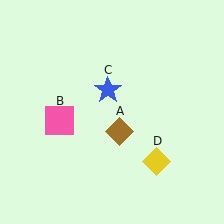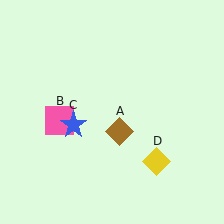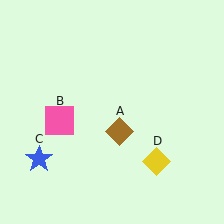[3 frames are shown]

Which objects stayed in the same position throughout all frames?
Brown diamond (object A) and pink square (object B) and yellow diamond (object D) remained stationary.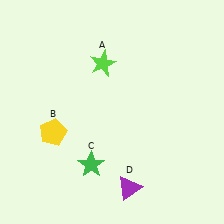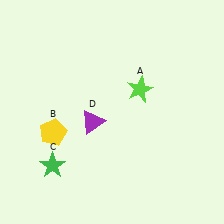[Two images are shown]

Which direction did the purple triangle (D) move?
The purple triangle (D) moved up.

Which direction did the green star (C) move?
The green star (C) moved left.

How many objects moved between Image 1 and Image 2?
3 objects moved between the two images.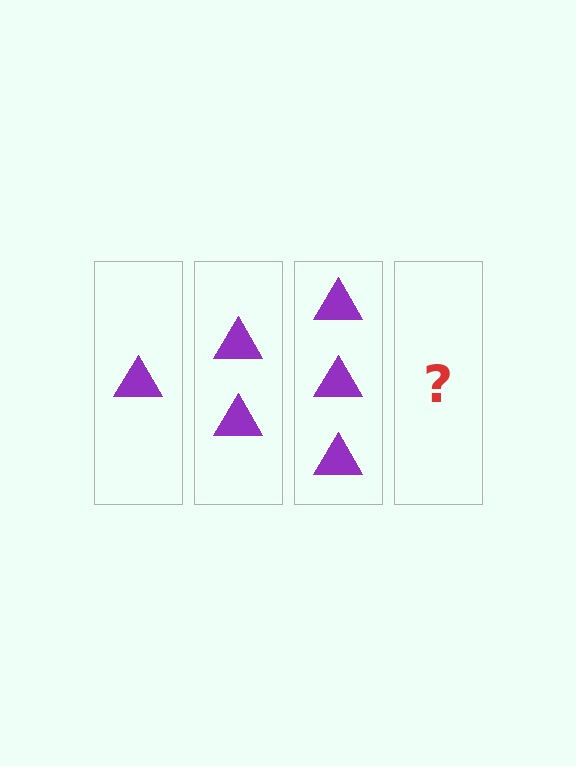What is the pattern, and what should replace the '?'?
The pattern is that each step adds one more triangle. The '?' should be 4 triangles.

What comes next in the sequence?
The next element should be 4 triangles.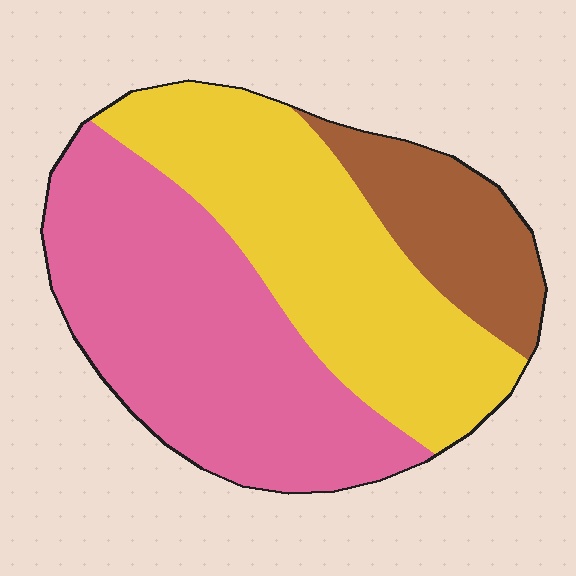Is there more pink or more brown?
Pink.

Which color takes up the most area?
Pink, at roughly 45%.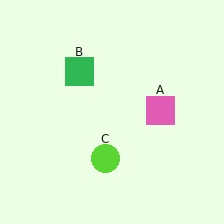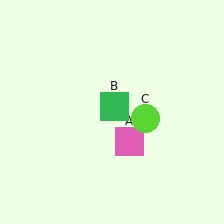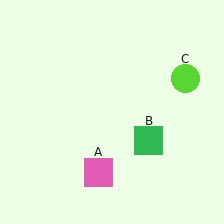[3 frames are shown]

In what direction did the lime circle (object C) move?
The lime circle (object C) moved up and to the right.